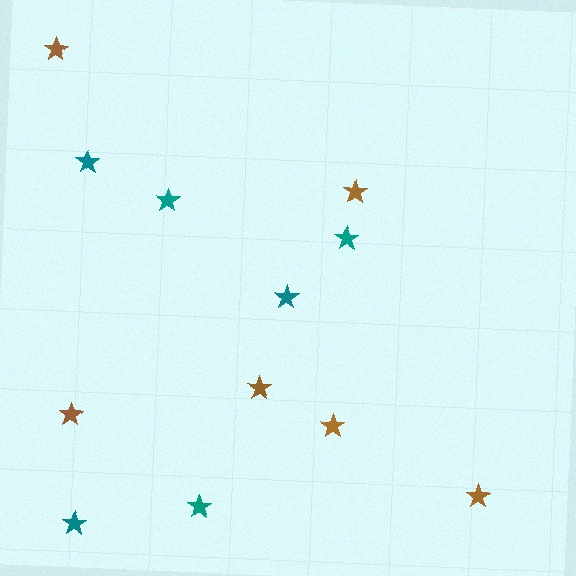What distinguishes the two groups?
There are 2 groups: one group of teal stars (6) and one group of brown stars (6).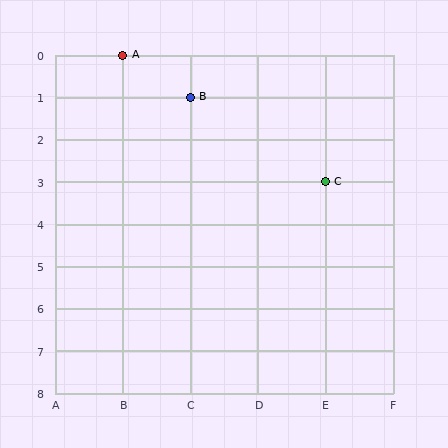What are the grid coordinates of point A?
Point A is at grid coordinates (B, 0).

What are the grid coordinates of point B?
Point B is at grid coordinates (C, 1).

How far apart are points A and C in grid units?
Points A and C are 3 columns and 3 rows apart (about 4.2 grid units diagonally).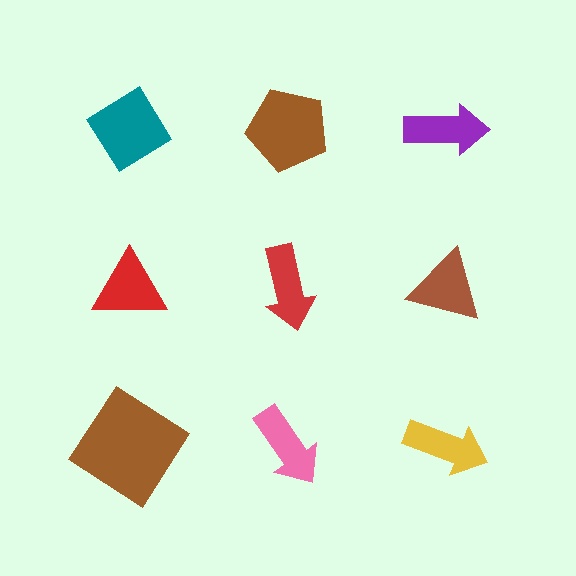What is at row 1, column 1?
A teal diamond.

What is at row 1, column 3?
A purple arrow.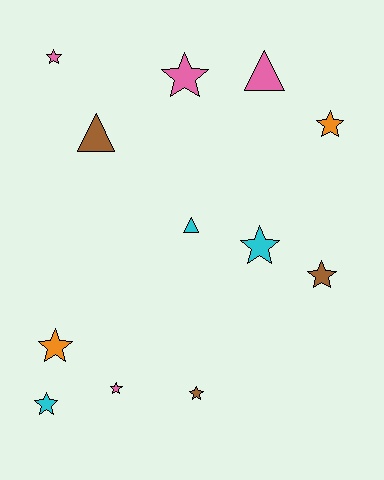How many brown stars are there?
There are 2 brown stars.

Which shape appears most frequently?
Star, with 9 objects.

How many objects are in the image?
There are 12 objects.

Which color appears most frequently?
Pink, with 4 objects.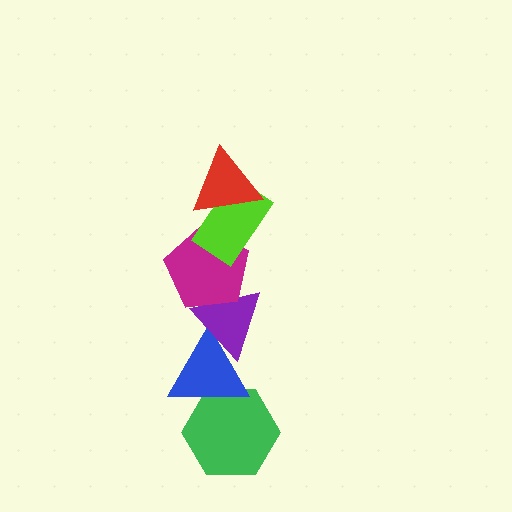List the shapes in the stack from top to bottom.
From top to bottom: the red triangle, the lime rectangle, the magenta pentagon, the purple triangle, the blue triangle, the green hexagon.